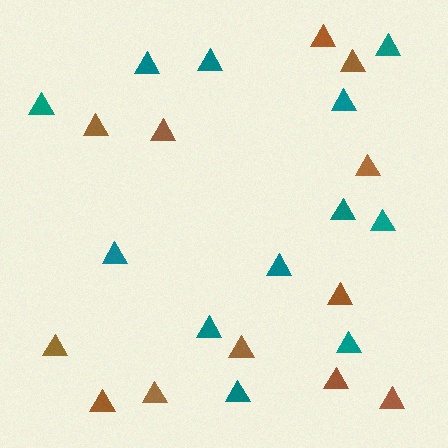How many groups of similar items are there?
There are 2 groups: one group of teal triangles (12) and one group of brown triangles (12).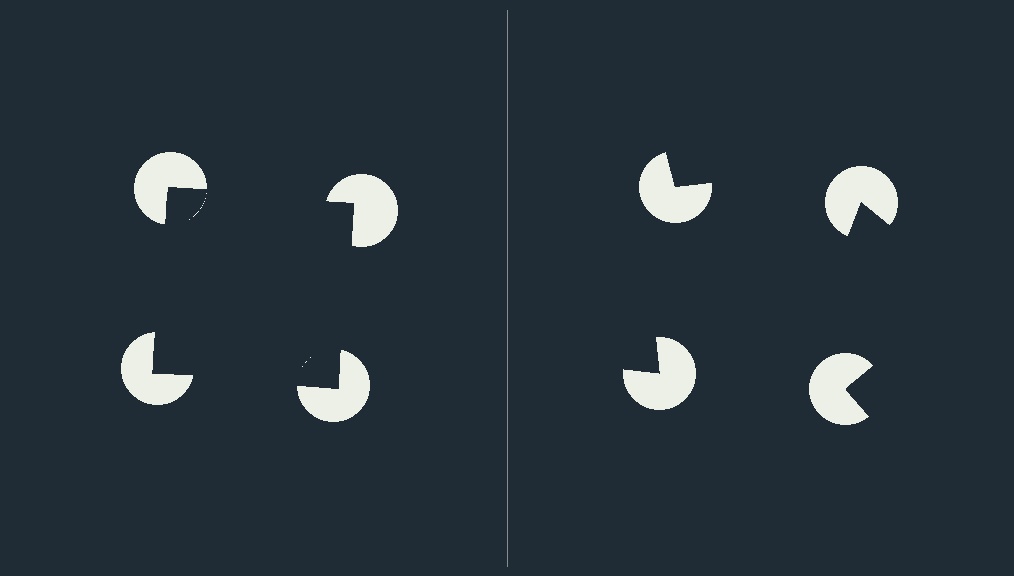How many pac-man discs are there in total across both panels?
8 — 4 on each side.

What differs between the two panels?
The pac-man discs are positioned identically on both sides; only the wedge orientations differ. On the left they align to a square; on the right they are misaligned.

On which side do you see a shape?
An illusory square appears on the left side. On the right side the wedge cuts are rotated, so no coherent shape forms.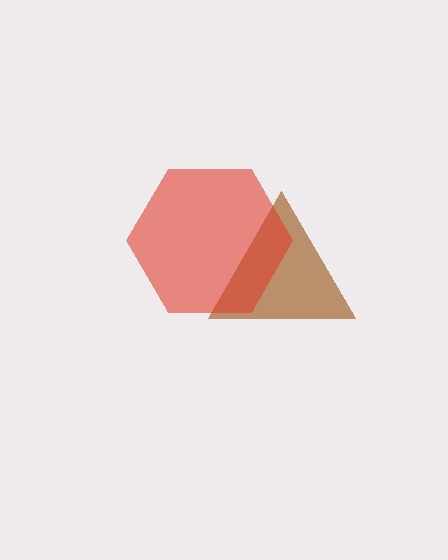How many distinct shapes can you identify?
There are 2 distinct shapes: a brown triangle, a red hexagon.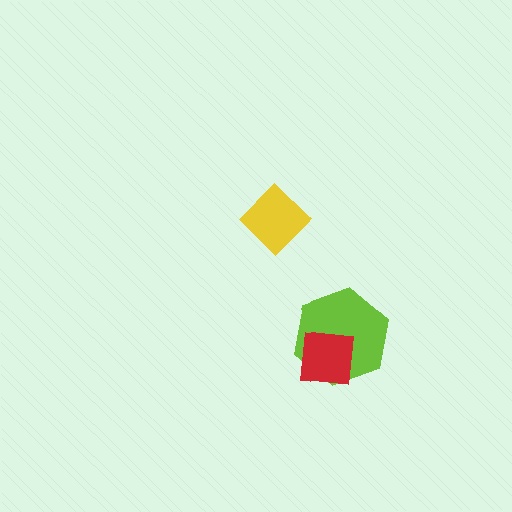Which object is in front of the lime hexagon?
The red square is in front of the lime hexagon.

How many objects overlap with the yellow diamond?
0 objects overlap with the yellow diamond.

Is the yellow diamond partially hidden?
No, no other shape covers it.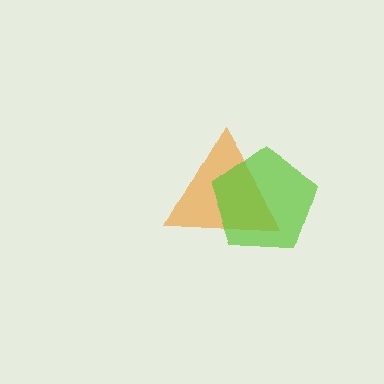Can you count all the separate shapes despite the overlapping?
Yes, there are 2 separate shapes.